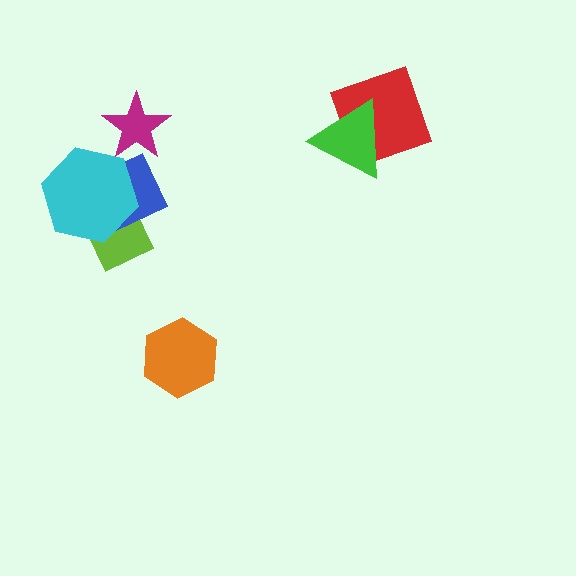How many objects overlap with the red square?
1 object overlaps with the red square.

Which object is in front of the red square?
The green triangle is in front of the red square.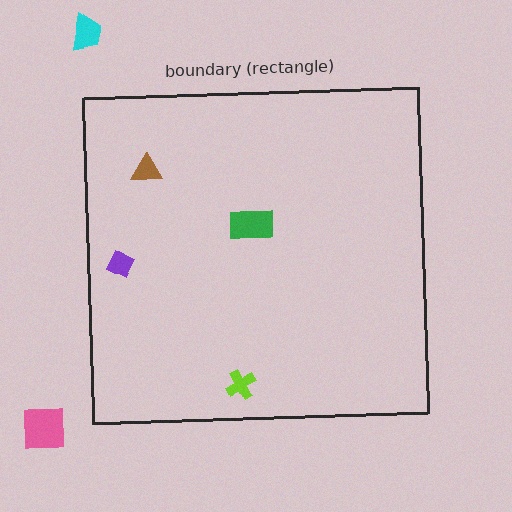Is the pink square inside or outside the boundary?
Outside.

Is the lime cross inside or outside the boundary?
Inside.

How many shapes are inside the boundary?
4 inside, 2 outside.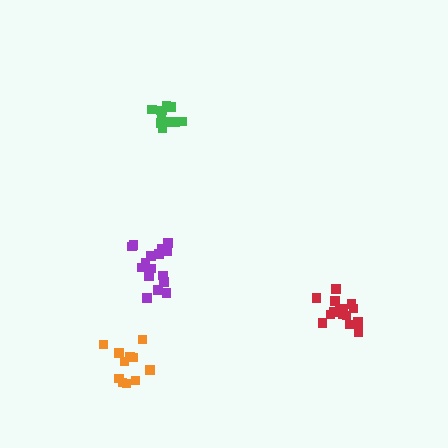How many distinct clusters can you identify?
There are 4 distinct clusters.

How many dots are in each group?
Group 1: 16 dots, Group 2: 11 dots, Group 3: 17 dots, Group 4: 12 dots (56 total).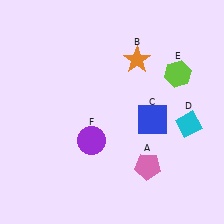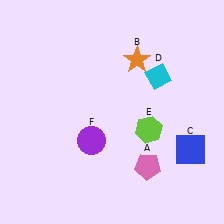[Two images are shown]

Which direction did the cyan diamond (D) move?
The cyan diamond (D) moved up.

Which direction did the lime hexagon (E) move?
The lime hexagon (E) moved down.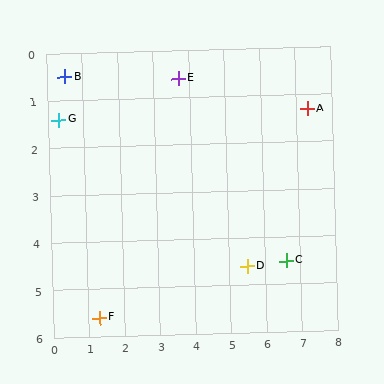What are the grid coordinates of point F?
Point F is at approximately (1.3, 5.6).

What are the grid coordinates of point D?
Point D is at approximately (5.5, 4.6).